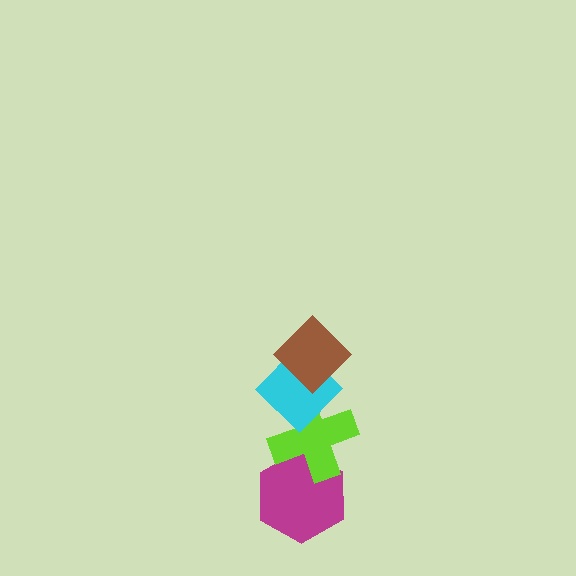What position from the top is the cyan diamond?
The cyan diamond is 2nd from the top.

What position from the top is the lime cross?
The lime cross is 3rd from the top.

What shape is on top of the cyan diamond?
The brown diamond is on top of the cyan diamond.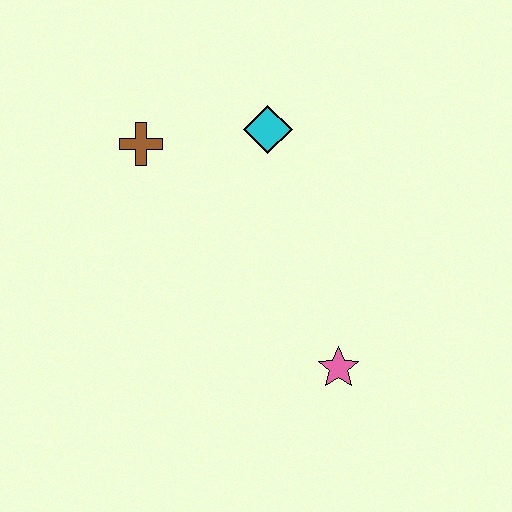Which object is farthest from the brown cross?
The pink star is farthest from the brown cross.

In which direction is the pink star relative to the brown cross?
The pink star is below the brown cross.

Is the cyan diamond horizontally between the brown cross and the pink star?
Yes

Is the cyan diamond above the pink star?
Yes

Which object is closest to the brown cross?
The cyan diamond is closest to the brown cross.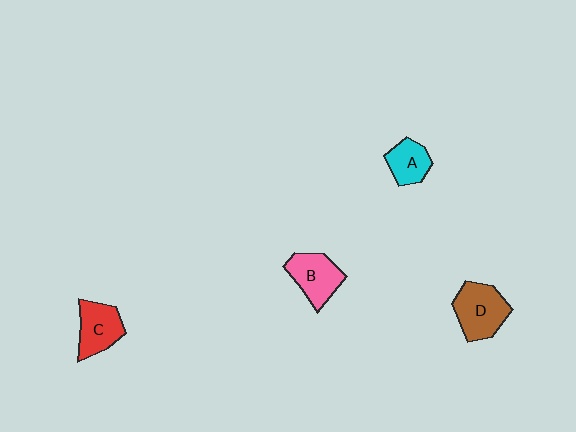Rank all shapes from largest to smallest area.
From largest to smallest: D (brown), B (pink), C (red), A (cyan).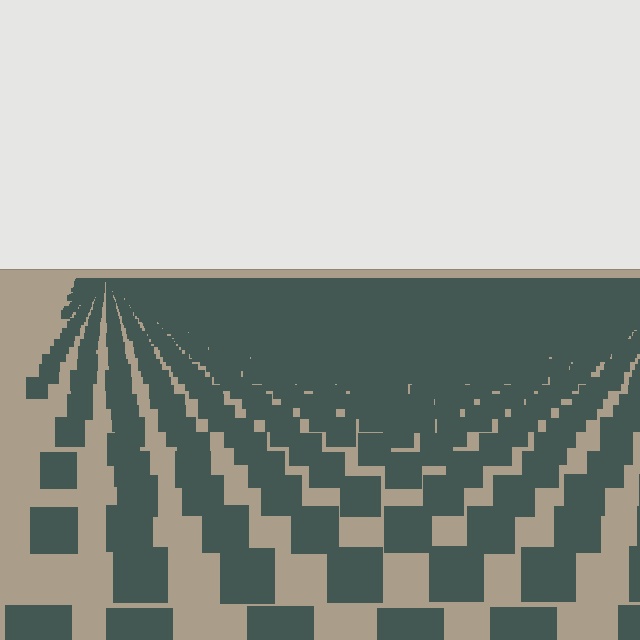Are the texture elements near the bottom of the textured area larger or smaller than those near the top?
Larger. Near the bottom, elements are closer to the viewer and appear at a bigger on-screen size.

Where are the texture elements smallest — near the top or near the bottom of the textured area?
Near the top.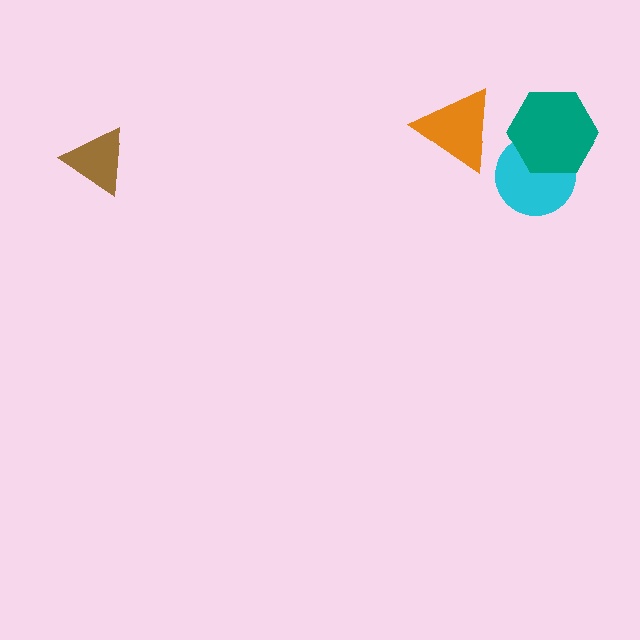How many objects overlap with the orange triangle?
0 objects overlap with the orange triangle.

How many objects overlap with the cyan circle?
1 object overlaps with the cyan circle.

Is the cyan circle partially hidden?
Yes, it is partially covered by another shape.